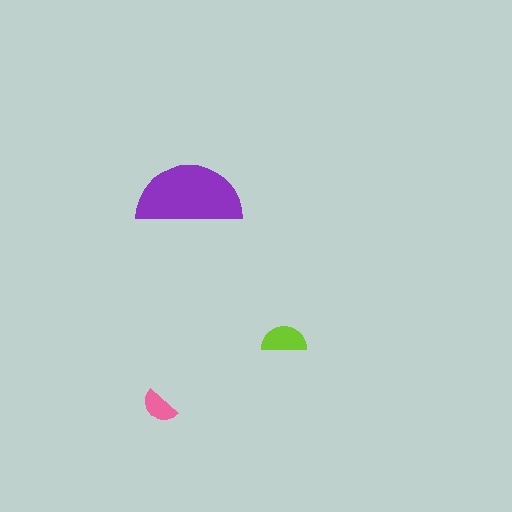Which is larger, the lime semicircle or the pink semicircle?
The lime one.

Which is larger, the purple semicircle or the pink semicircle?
The purple one.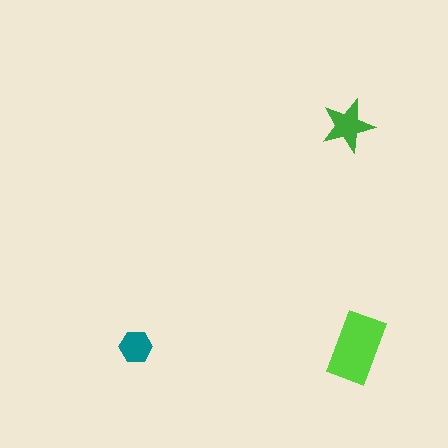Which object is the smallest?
The teal hexagon.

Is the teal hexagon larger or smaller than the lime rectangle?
Smaller.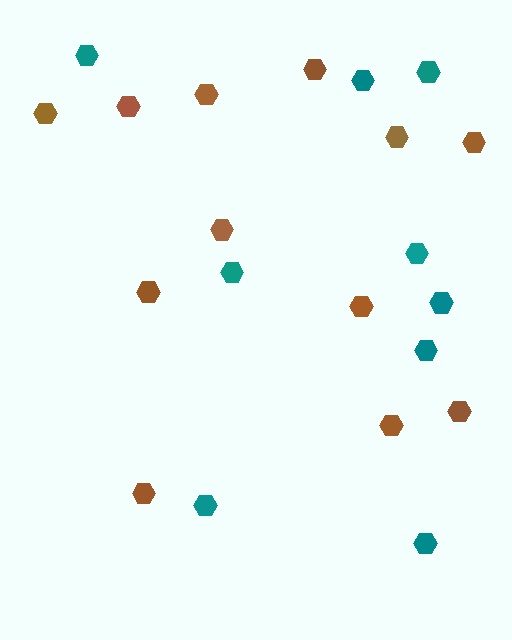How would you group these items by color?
There are 2 groups: one group of brown hexagons (12) and one group of teal hexagons (9).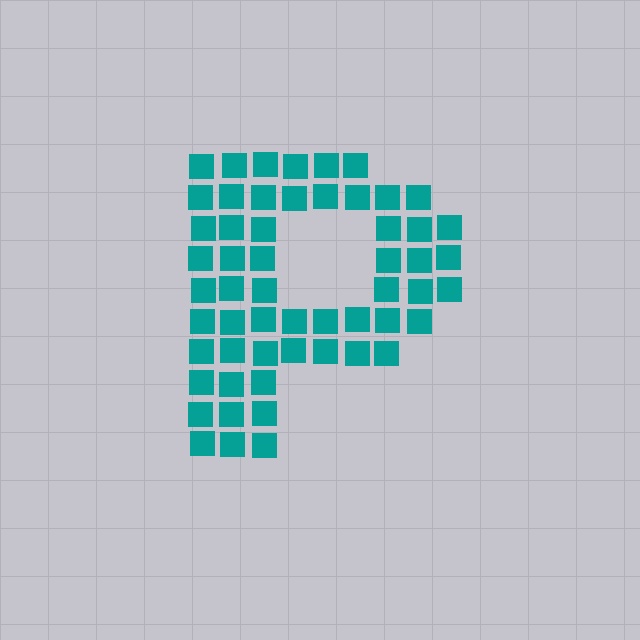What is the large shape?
The large shape is the letter P.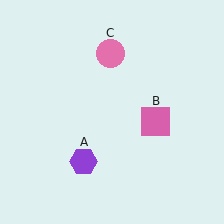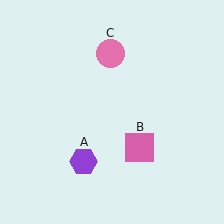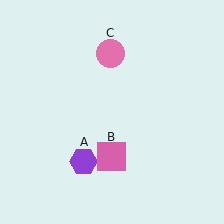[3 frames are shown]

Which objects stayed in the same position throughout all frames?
Purple hexagon (object A) and pink circle (object C) remained stationary.